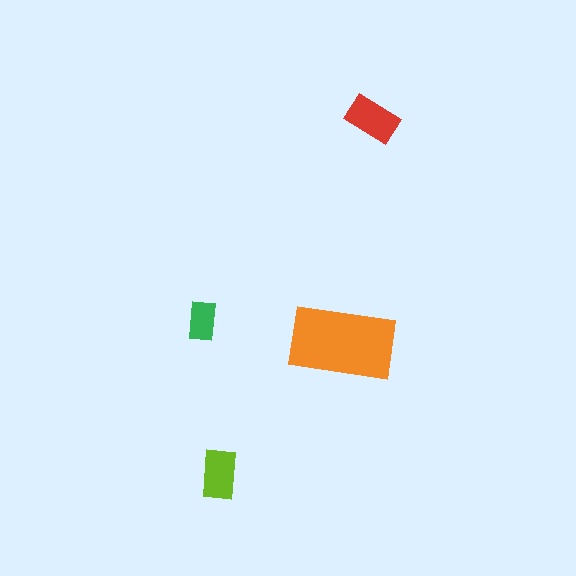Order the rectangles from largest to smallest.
the orange one, the red one, the lime one, the green one.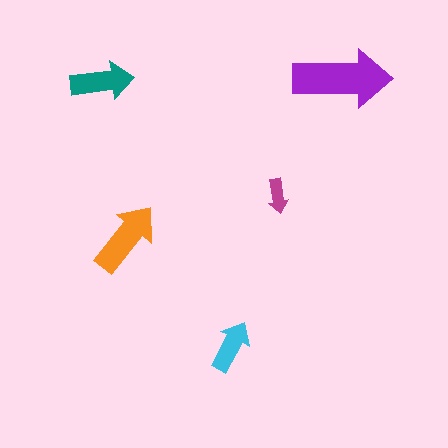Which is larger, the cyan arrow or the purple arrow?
The purple one.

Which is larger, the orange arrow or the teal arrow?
The orange one.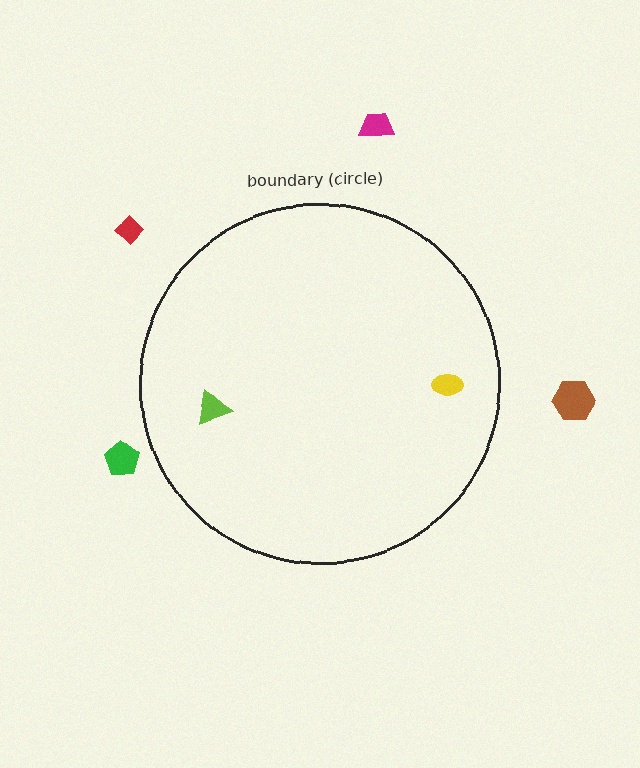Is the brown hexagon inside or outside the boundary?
Outside.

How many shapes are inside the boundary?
2 inside, 4 outside.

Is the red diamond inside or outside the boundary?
Outside.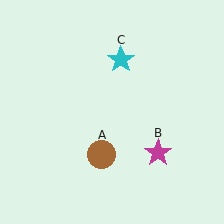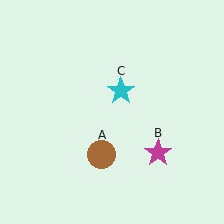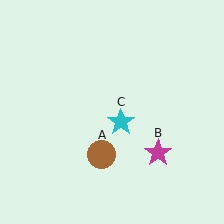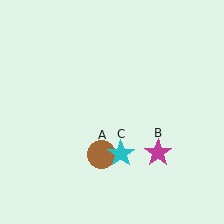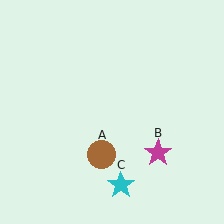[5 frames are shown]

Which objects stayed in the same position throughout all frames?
Brown circle (object A) and magenta star (object B) remained stationary.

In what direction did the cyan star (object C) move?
The cyan star (object C) moved down.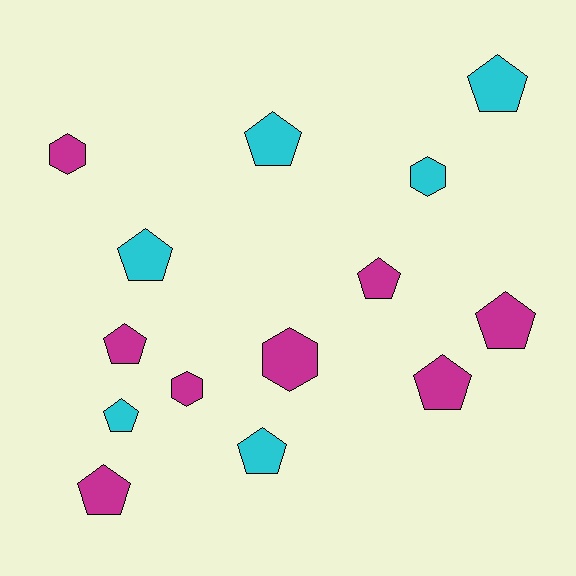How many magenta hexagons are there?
There are 3 magenta hexagons.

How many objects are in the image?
There are 14 objects.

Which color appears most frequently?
Magenta, with 8 objects.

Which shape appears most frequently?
Pentagon, with 10 objects.